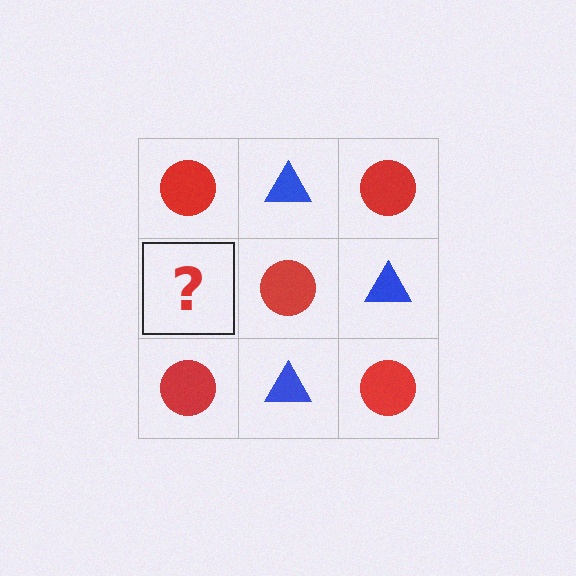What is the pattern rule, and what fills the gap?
The rule is that it alternates red circle and blue triangle in a checkerboard pattern. The gap should be filled with a blue triangle.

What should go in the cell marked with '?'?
The missing cell should contain a blue triangle.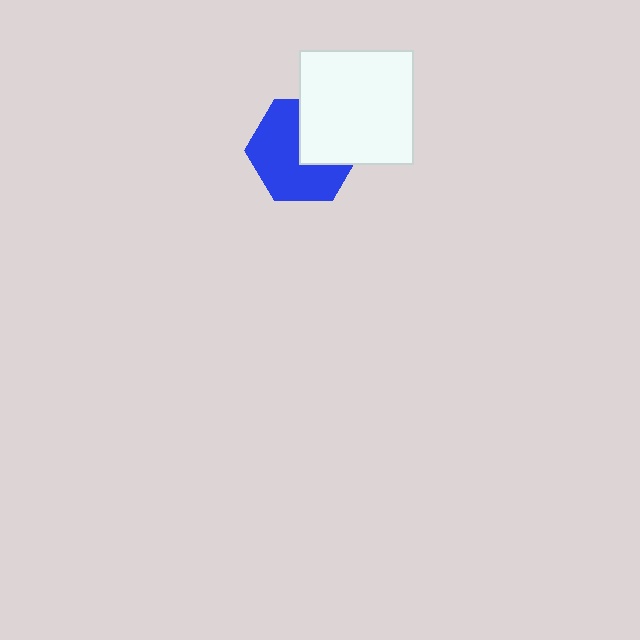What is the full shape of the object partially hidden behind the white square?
The partially hidden object is a blue hexagon.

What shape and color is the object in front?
The object in front is a white square.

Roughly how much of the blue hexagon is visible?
About half of it is visible (roughly 63%).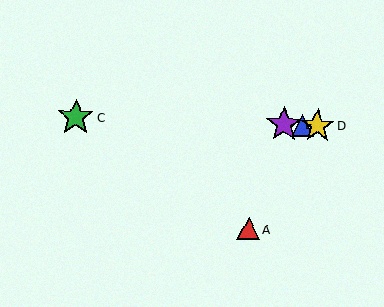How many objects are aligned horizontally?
4 objects (B, C, D, E) are aligned horizontally.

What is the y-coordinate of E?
Object E is at y≈125.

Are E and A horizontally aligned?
No, E is at y≈125 and A is at y≈229.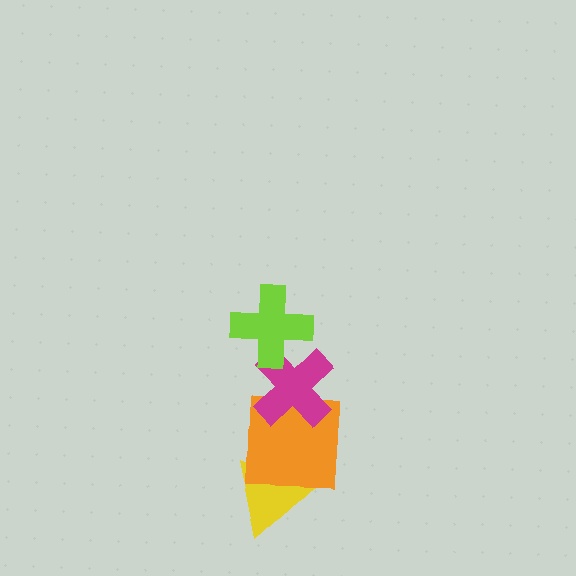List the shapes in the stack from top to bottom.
From top to bottom: the lime cross, the magenta cross, the orange square, the yellow triangle.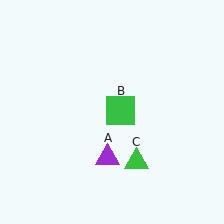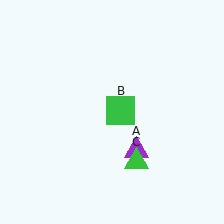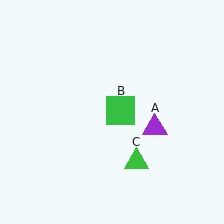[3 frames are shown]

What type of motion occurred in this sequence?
The purple triangle (object A) rotated counterclockwise around the center of the scene.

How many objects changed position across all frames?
1 object changed position: purple triangle (object A).